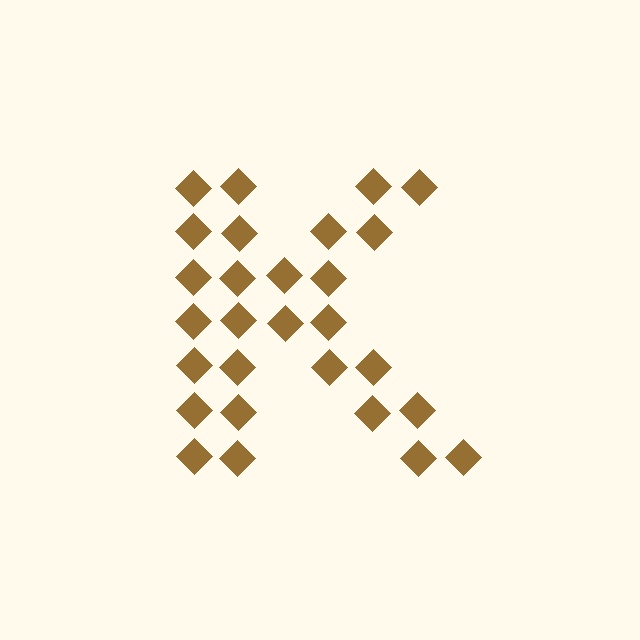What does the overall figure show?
The overall figure shows the letter K.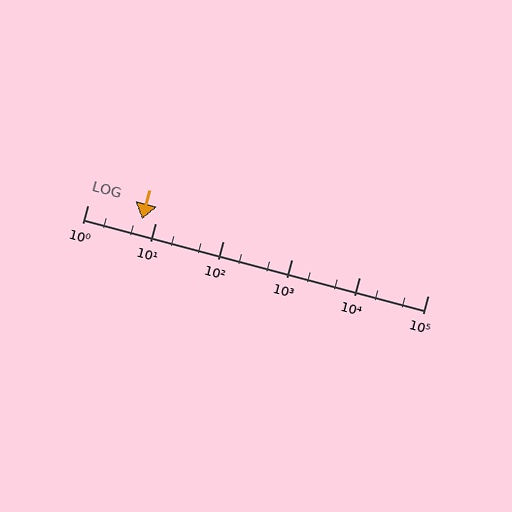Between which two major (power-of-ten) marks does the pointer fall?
The pointer is between 1 and 10.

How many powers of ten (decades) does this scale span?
The scale spans 5 decades, from 1 to 100000.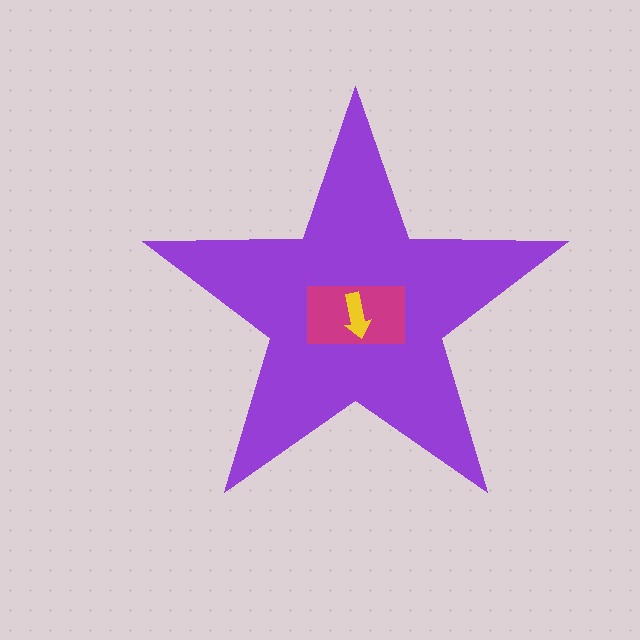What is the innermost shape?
The yellow arrow.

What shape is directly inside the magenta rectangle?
The yellow arrow.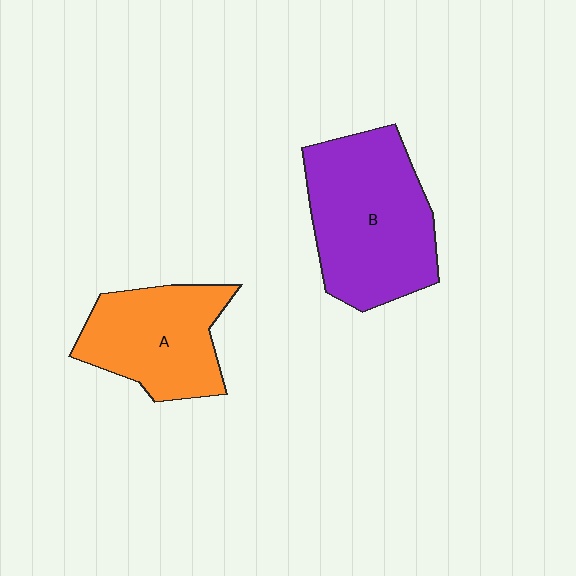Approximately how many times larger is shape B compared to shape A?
Approximately 1.4 times.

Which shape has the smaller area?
Shape A (orange).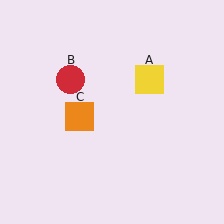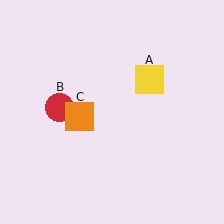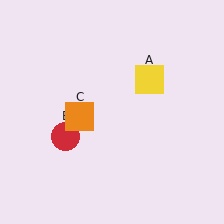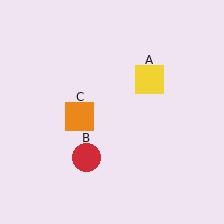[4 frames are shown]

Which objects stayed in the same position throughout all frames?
Yellow square (object A) and orange square (object C) remained stationary.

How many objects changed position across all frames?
1 object changed position: red circle (object B).